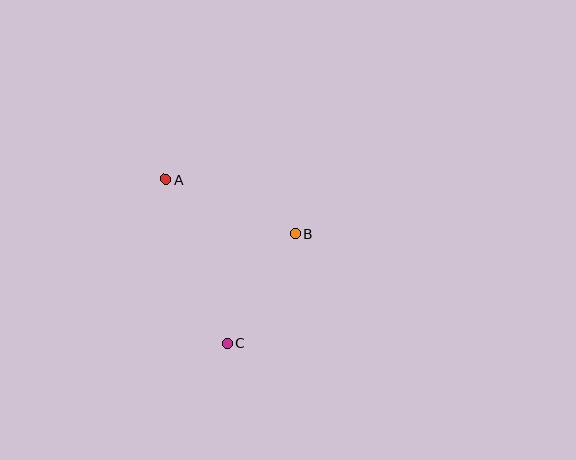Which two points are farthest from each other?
Points A and C are farthest from each other.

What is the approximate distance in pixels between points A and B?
The distance between A and B is approximately 141 pixels.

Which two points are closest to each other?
Points B and C are closest to each other.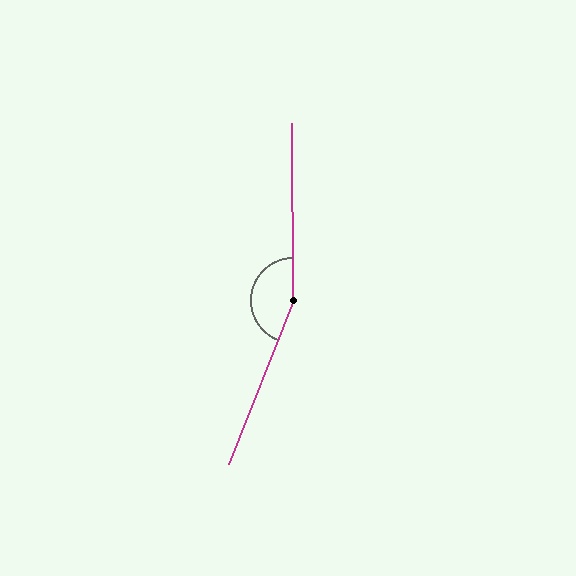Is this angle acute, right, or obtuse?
It is obtuse.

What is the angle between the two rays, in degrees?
Approximately 158 degrees.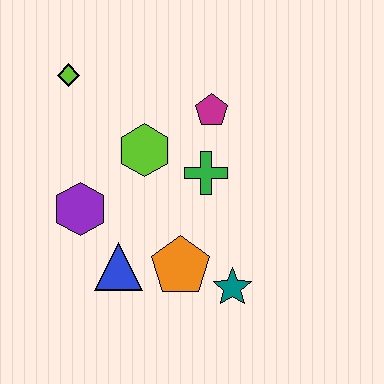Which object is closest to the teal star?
The orange pentagon is closest to the teal star.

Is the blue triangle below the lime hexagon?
Yes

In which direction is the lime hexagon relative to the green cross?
The lime hexagon is to the left of the green cross.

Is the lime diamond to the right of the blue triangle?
No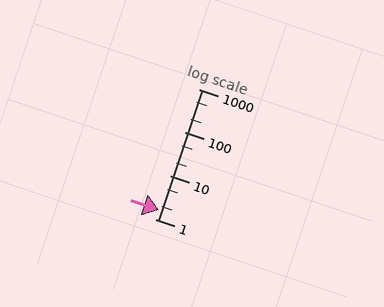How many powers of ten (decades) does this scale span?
The scale spans 3 decades, from 1 to 1000.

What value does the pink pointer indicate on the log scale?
The pointer indicates approximately 1.6.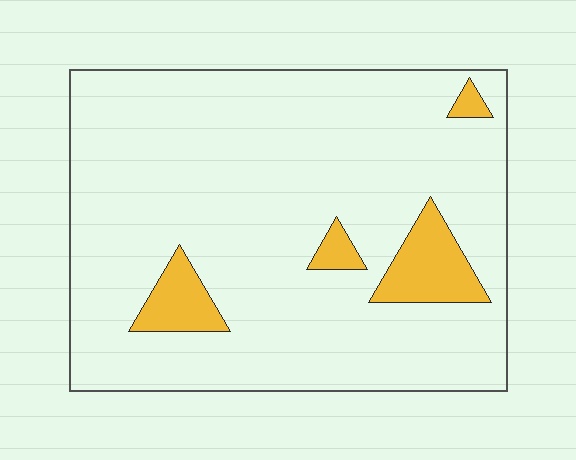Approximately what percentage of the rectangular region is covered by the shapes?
Approximately 10%.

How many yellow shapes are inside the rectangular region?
4.